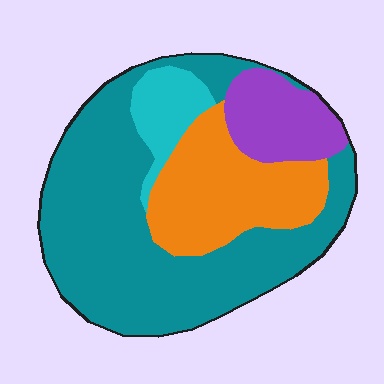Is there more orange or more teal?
Teal.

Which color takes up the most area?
Teal, at roughly 55%.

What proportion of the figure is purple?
Purple covers roughly 15% of the figure.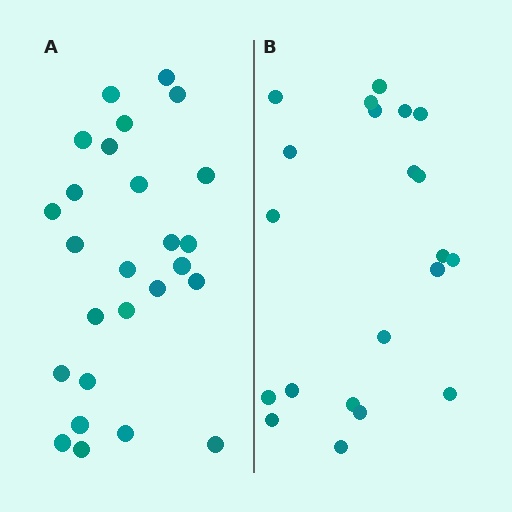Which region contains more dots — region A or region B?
Region A (the left region) has more dots.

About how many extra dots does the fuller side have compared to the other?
Region A has about 5 more dots than region B.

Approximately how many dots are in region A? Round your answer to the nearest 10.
About 30 dots. (The exact count is 26, which rounds to 30.)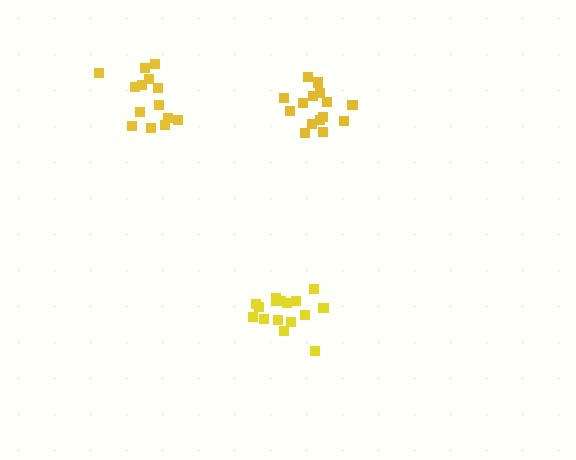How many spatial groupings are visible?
There are 3 spatial groupings.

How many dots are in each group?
Group 1: 16 dots, Group 2: 15 dots, Group 3: 14 dots (45 total).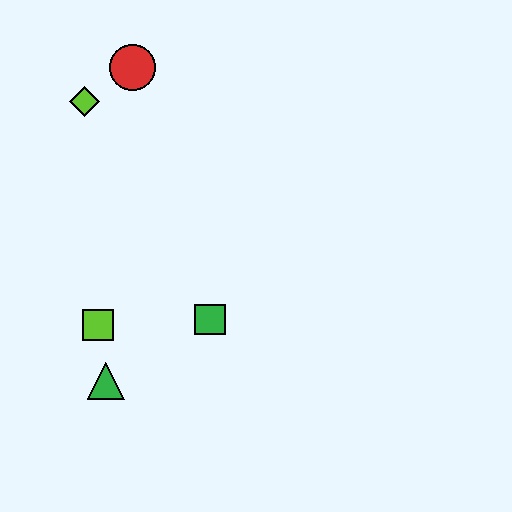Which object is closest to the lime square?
The green triangle is closest to the lime square.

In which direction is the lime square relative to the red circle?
The lime square is below the red circle.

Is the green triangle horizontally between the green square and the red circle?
No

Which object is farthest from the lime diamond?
The green triangle is farthest from the lime diamond.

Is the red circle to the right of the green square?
No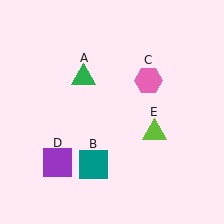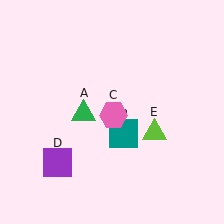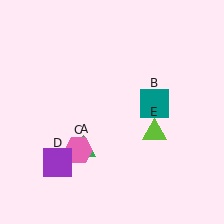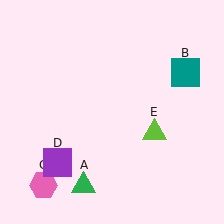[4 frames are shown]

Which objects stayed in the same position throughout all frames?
Purple square (object D) and lime triangle (object E) remained stationary.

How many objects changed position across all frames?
3 objects changed position: green triangle (object A), teal square (object B), pink hexagon (object C).